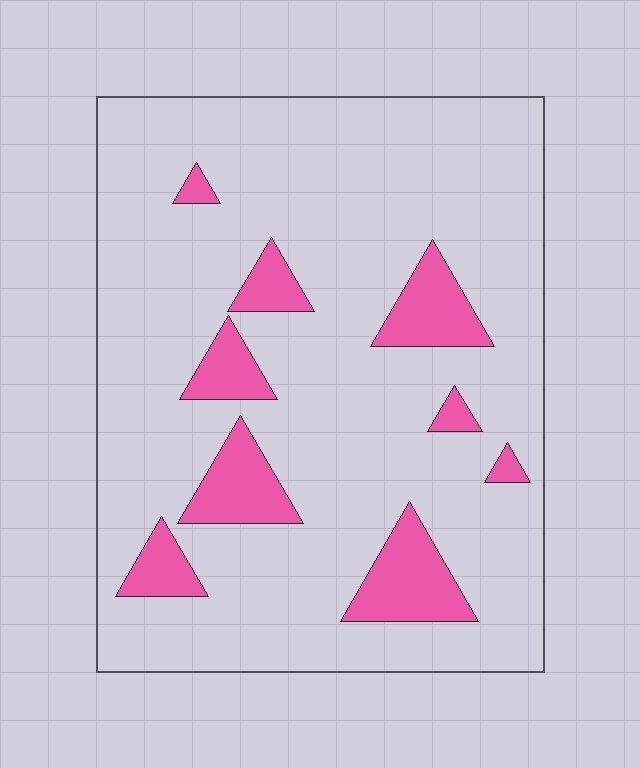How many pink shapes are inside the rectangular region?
9.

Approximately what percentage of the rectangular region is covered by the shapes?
Approximately 15%.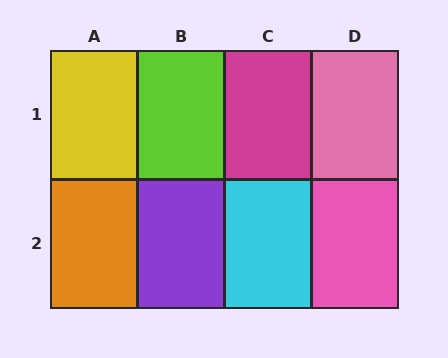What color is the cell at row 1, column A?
Yellow.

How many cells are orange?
1 cell is orange.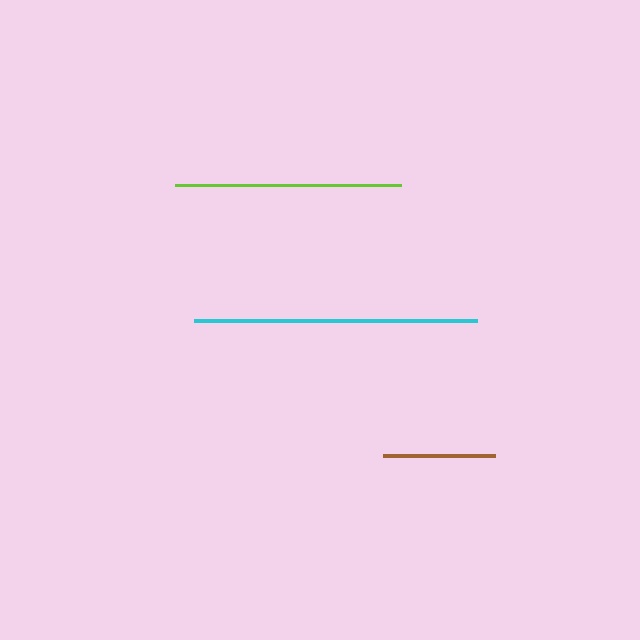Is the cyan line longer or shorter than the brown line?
The cyan line is longer than the brown line.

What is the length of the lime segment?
The lime segment is approximately 227 pixels long.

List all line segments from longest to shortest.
From longest to shortest: cyan, lime, brown.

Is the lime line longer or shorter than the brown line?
The lime line is longer than the brown line.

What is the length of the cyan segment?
The cyan segment is approximately 283 pixels long.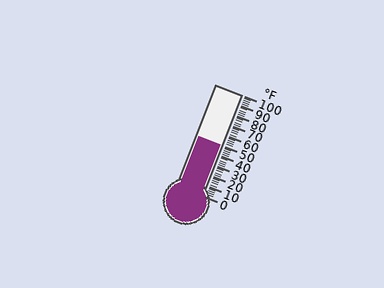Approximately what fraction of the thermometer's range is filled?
The thermometer is filled to approximately 50% of its range.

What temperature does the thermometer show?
The thermometer shows approximately 50°F.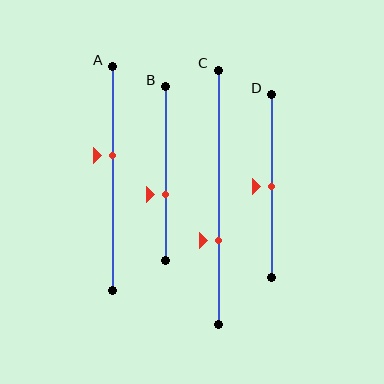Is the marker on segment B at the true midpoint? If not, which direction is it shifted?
No, the marker on segment B is shifted downward by about 12% of the segment length.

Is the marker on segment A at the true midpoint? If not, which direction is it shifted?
No, the marker on segment A is shifted upward by about 10% of the segment length.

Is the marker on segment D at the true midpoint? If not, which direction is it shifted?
Yes, the marker on segment D is at the true midpoint.